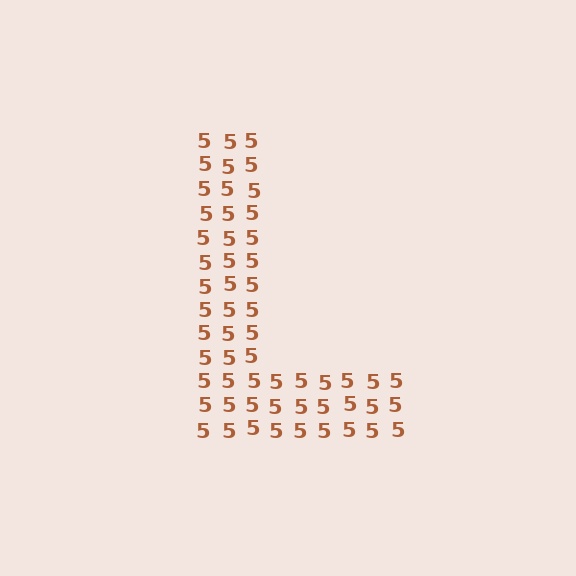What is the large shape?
The large shape is the letter L.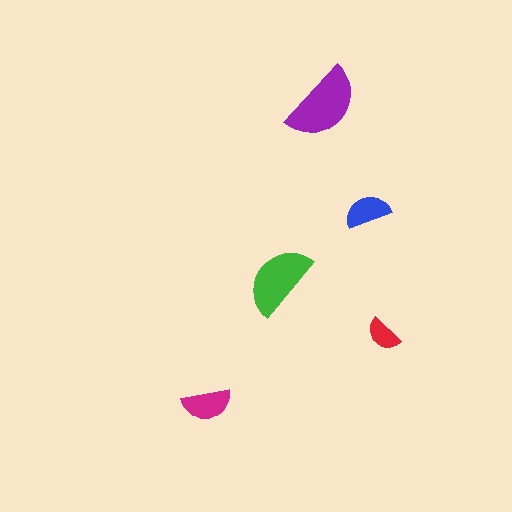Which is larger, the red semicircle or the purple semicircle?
The purple one.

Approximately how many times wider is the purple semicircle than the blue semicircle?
About 1.5 times wider.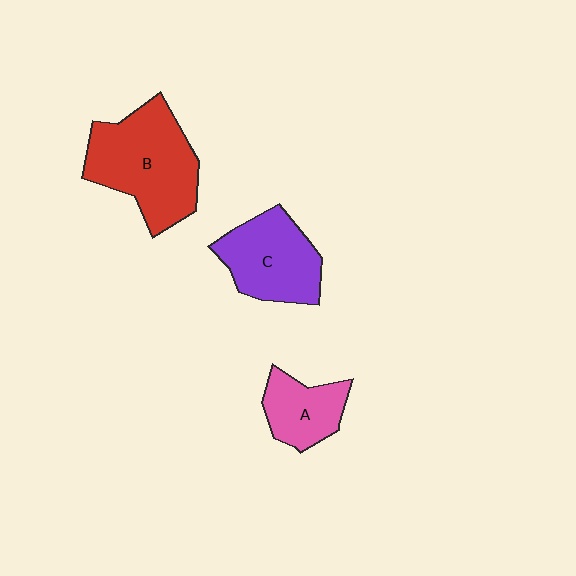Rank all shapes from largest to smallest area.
From largest to smallest: B (red), C (purple), A (pink).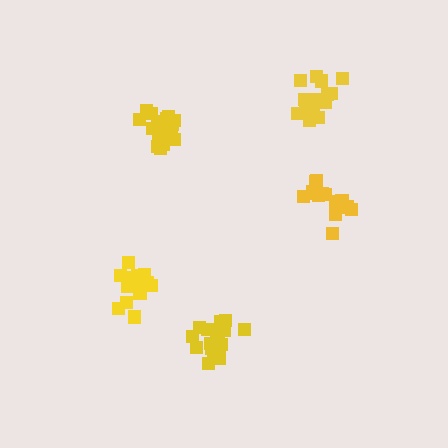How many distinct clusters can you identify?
There are 5 distinct clusters.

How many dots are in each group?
Group 1: 17 dots, Group 2: 16 dots, Group 3: 18 dots, Group 4: 19 dots, Group 5: 15 dots (85 total).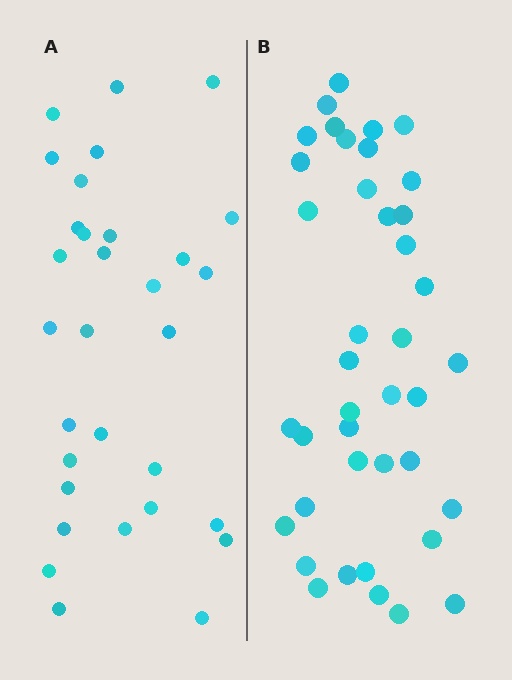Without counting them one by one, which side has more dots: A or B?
Region B (the right region) has more dots.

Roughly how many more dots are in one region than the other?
Region B has roughly 8 or so more dots than region A.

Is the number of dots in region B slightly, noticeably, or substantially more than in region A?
Region B has noticeably more, but not dramatically so. The ratio is roughly 1.3 to 1.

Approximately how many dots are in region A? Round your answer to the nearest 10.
About 30 dots. (The exact count is 31, which rounds to 30.)